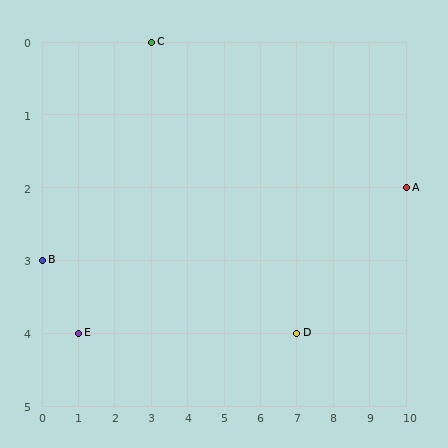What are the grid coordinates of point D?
Point D is at grid coordinates (7, 4).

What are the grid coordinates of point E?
Point E is at grid coordinates (1, 4).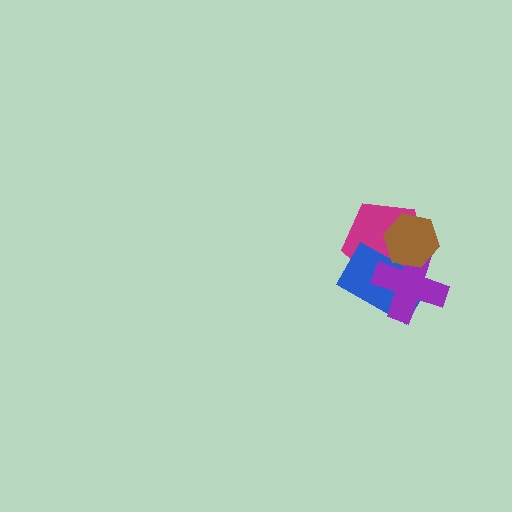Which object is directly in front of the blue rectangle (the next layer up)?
The purple cross is directly in front of the blue rectangle.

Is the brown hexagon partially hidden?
No, no other shape covers it.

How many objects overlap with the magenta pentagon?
3 objects overlap with the magenta pentagon.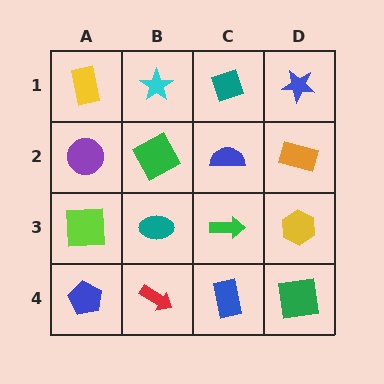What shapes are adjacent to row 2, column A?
A yellow rectangle (row 1, column A), a lime square (row 3, column A), a green square (row 2, column B).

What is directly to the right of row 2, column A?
A green square.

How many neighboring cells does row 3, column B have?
4.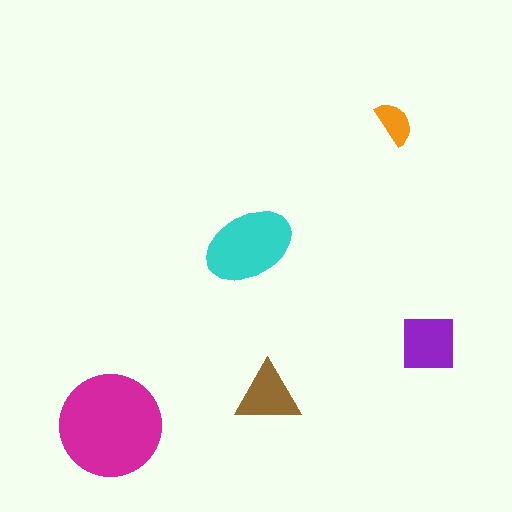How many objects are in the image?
There are 5 objects in the image.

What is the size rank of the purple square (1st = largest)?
3rd.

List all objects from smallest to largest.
The orange semicircle, the brown triangle, the purple square, the cyan ellipse, the magenta circle.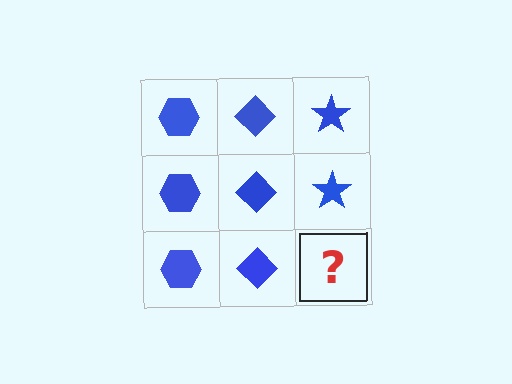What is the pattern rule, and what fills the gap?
The rule is that each column has a consistent shape. The gap should be filled with a blue star.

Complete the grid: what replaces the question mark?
The question mark should be replaced with a blue star.